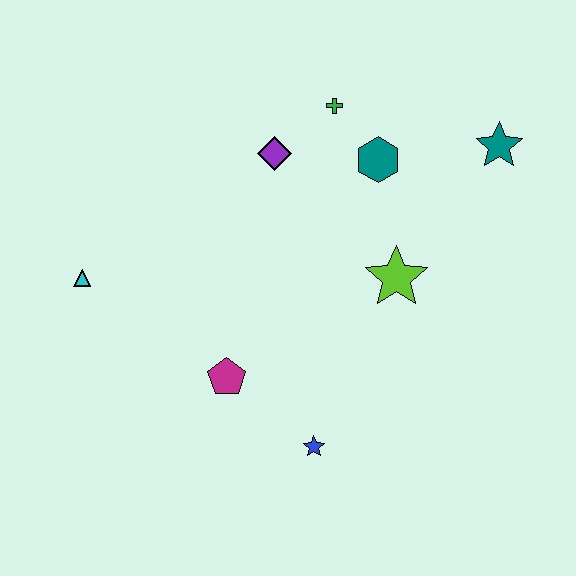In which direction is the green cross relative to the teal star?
The green cross is to the left of the teal star.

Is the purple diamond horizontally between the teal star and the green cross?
No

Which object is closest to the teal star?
The teal hexagon is closest to the teal star.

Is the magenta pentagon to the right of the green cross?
No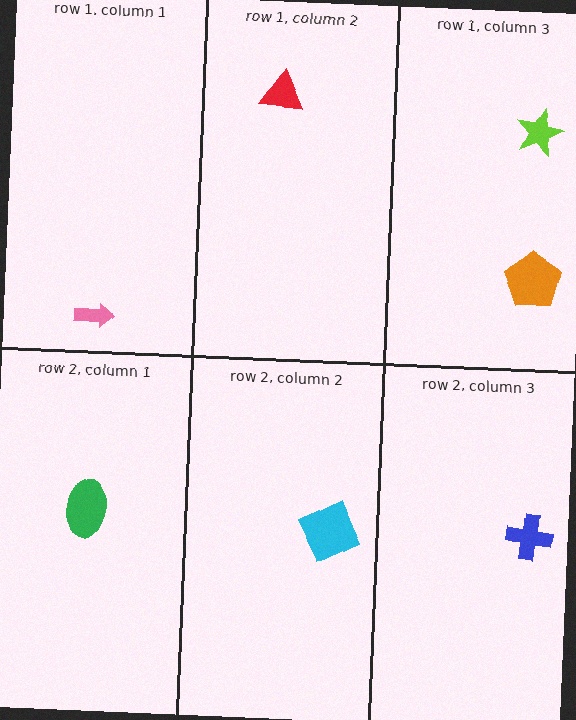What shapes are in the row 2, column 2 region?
The cyan diamond.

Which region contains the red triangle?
The row 1, column 2 region.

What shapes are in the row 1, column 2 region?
The red triangle.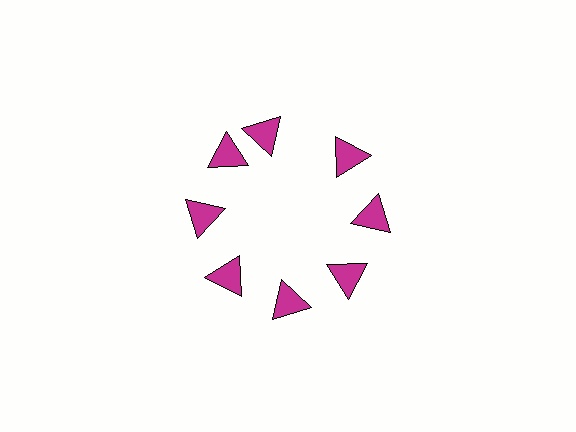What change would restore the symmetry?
The symmetry would be restored by rotating it back into even spacing with its neighbors so that all 8 triangles sit at equal angles and equal distance from the center.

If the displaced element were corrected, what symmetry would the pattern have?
It would have 8-fold rotational symmetry — the pattern would map onto itself every 45 degrees.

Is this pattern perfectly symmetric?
No. The 8 magenta triangles are arranged in a ring, but one element near the 12 o'clock position is rotated out of alignment along the ring, breaking the 8-fold rotational symmetry.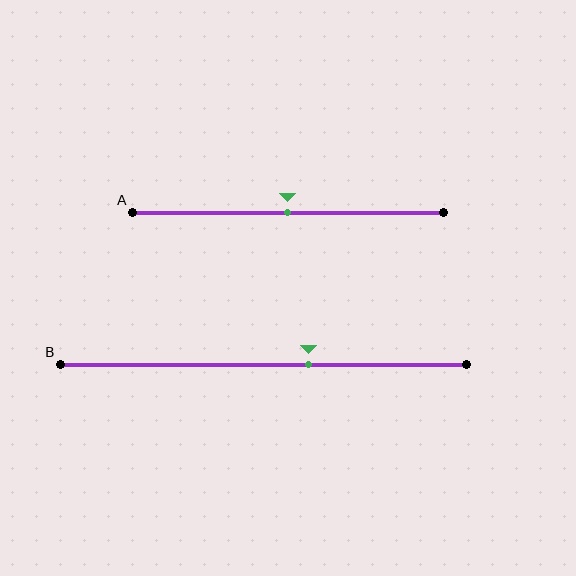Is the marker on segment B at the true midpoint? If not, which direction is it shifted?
No, the marker on segment B is shifted to the right by about 11% of the segment length.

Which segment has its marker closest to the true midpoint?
Segment A has its marker closest to the true midpoint.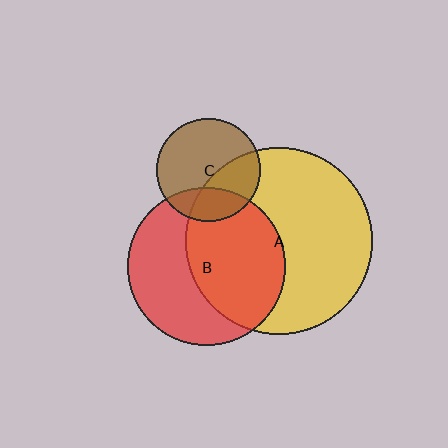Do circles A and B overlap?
Yes.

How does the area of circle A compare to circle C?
Approximately 3.3 times.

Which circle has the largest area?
Circle A (yellow).